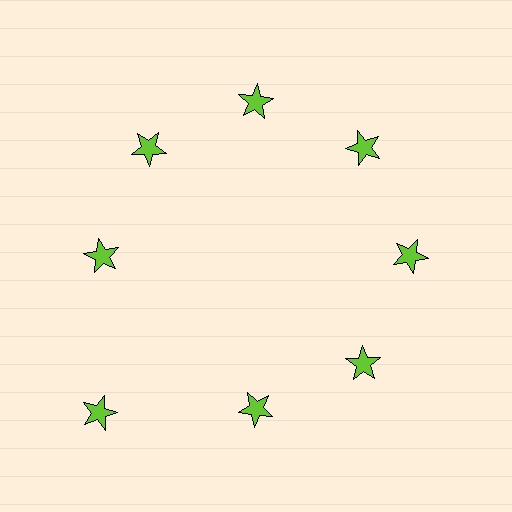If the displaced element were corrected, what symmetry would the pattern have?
It would have 8-fold rotational symmetry — the pattern would map onto itself every 45 degrees.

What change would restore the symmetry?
The symmetry would be restored by moving it inward, back onto the ring so that all 8 stars sit at equal angles and equal distance from the center.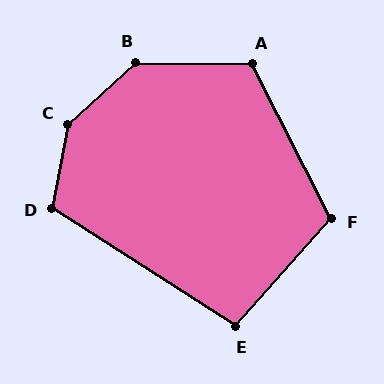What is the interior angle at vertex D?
Approximately 112 degrees (obtuse).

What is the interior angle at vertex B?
Approximately 137 degrees (obtuse).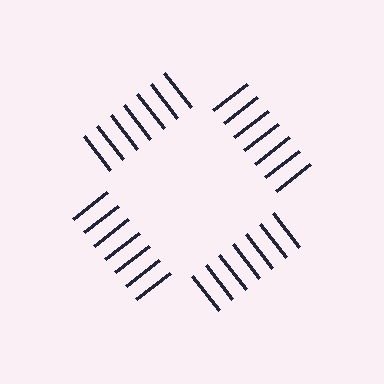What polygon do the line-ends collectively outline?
An illusory square — the line segments terminate on its edges but no continuous stroke is drawn.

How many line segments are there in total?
28 — 7 along each of the 4 edges.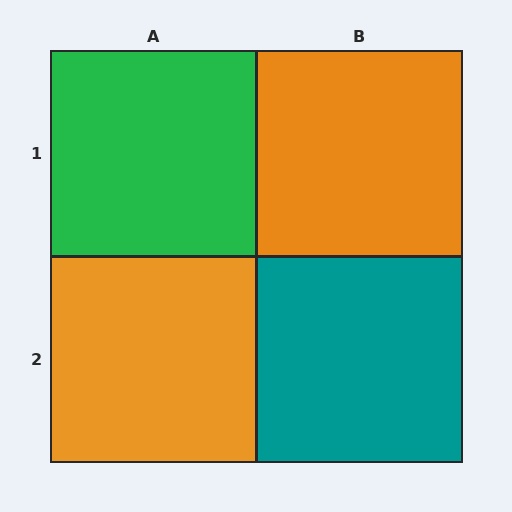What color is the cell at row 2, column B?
Teal.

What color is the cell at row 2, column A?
Orange.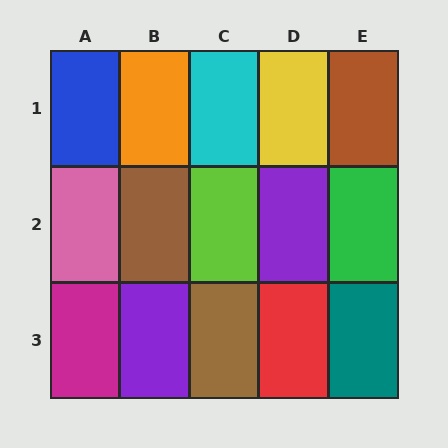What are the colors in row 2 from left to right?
Pink, brown, lime, purple, green.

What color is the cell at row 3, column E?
Teal.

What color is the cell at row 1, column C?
Cyan.